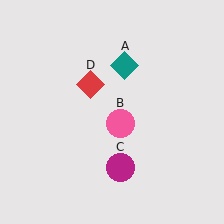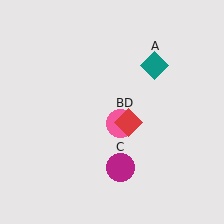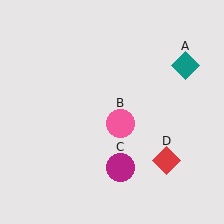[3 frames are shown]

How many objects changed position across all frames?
2 objects changed position: teal diamond (object A), red diamond (object D).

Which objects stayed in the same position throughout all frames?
Pink circle (object B) and magenta circle (object C) remained stationary.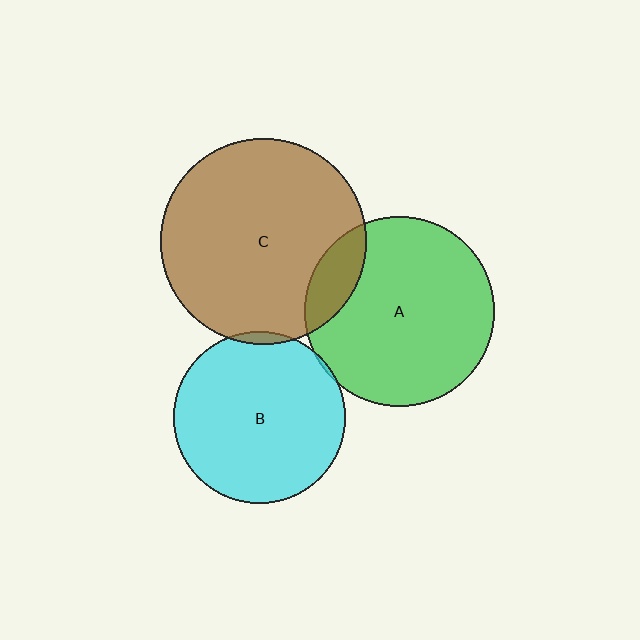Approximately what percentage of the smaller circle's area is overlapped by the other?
Approximately 5%.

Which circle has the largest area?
Circle C (brown).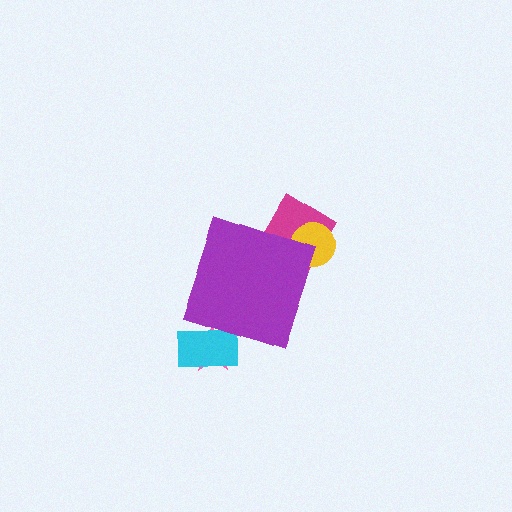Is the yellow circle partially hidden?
Yes, the yellow circle is partially hidden behind the purple diamond.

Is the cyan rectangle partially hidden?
Yes, the cyan rectangle is partially hidden behind the purple diamond.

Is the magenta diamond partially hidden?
Yes, the magenta diamond is partially hidden behind the purple diamond.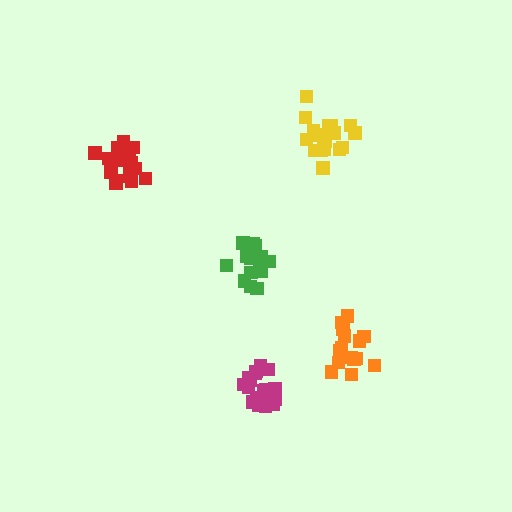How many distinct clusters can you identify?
There are 5 distinct clusters.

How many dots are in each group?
Group 1: 18 dots, Group 2: 15 dots, Group 3: 20 dots, Group 4: 19 dots, Group 5: 19 dots (91 total).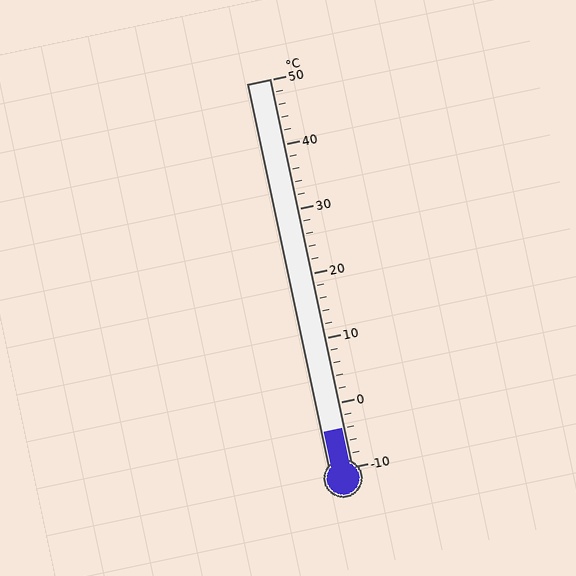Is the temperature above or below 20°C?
The temperature is below 20°C.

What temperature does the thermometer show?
The thermometer shows approximately -4°C.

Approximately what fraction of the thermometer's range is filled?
The thermometer is filled to approximately 10% of its range.